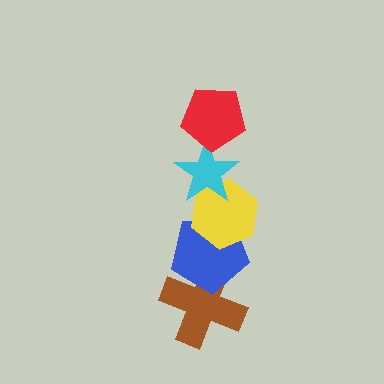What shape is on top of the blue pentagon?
The yellow hexagon is on top of the blue pentagon.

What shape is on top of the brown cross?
The blue pentagon is on top of the brown cross.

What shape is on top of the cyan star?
The red pentagon is on top of the cyan star.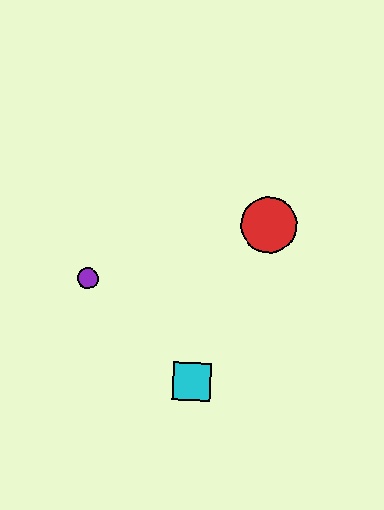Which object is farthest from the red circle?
The purple circle is farthest from the red circle.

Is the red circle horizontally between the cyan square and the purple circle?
No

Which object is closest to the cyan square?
The purple circle is closest to the cyan square.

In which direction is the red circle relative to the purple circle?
The red circle is to the right of the purple circle.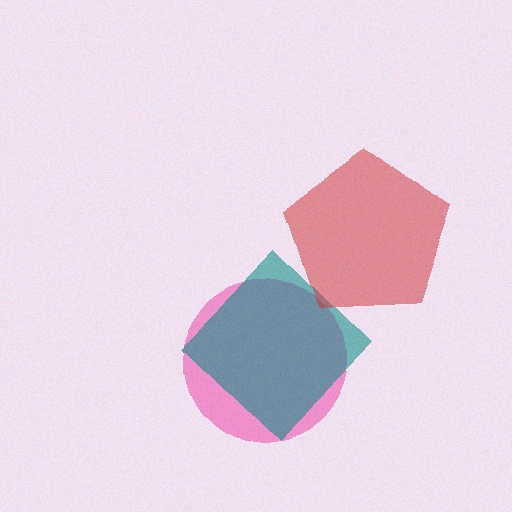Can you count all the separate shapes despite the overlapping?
Yes, there are 3 separate shapes.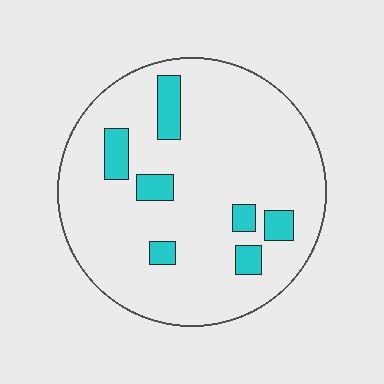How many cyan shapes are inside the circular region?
7.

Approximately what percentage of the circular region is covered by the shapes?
Approximately 10%.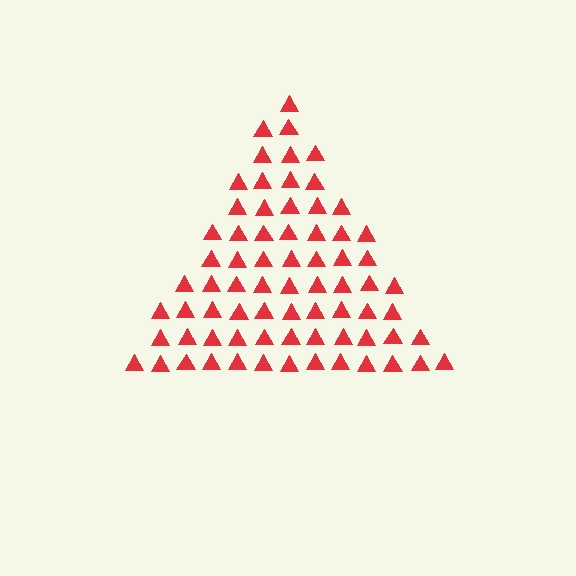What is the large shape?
The large shape is a triangle.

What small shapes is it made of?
It is made of small triangles.